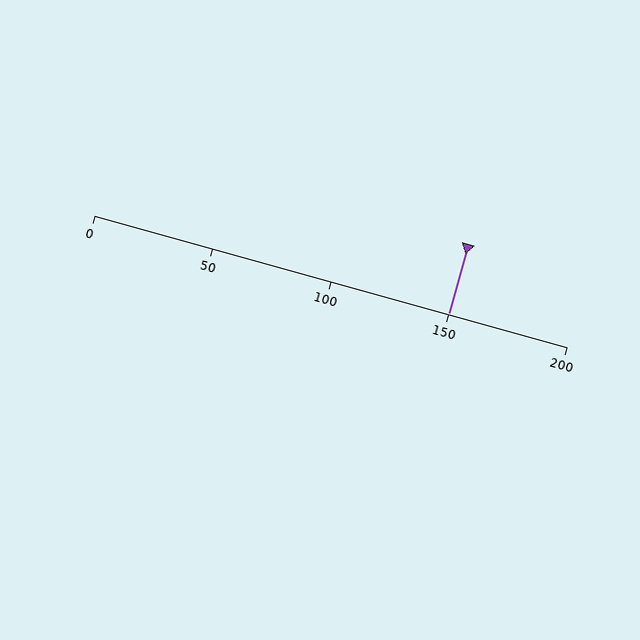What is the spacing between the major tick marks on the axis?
The major ticks are spaced 50 apart.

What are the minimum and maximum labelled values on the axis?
The axis runs from 0 to 200.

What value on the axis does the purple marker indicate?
The marker indicates approximately 150.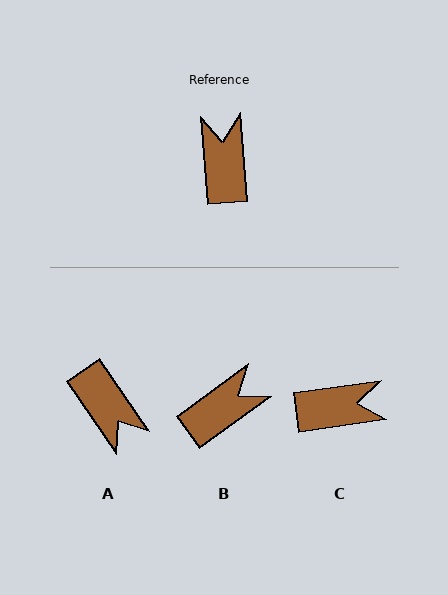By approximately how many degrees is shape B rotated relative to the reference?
Approximately 58 degrees clockwise.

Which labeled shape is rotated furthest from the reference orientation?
A, about 150 degrees away.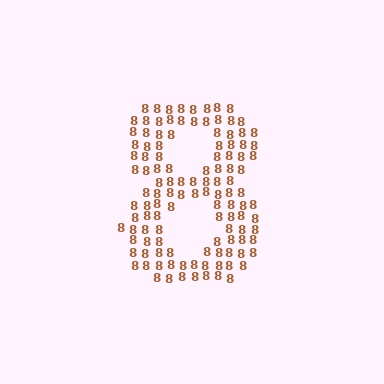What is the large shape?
The large shape is the digit 8.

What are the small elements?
The small elements are digit 8's.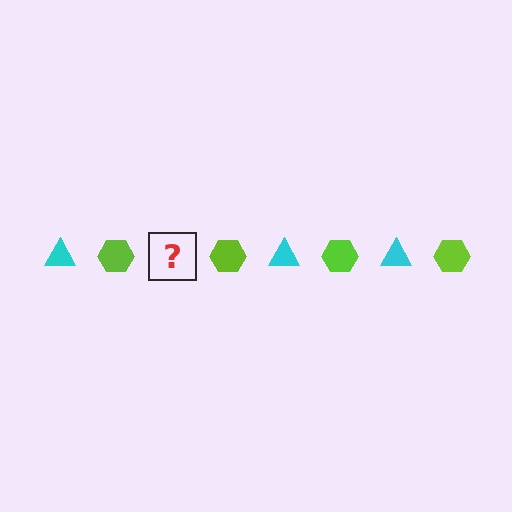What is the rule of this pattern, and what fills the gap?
The rule is that the pattern alternates between cyan triangle and lime hexagon. The gap should be filled with a cyan triangle.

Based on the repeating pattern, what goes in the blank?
The blank should be a cyan triangle.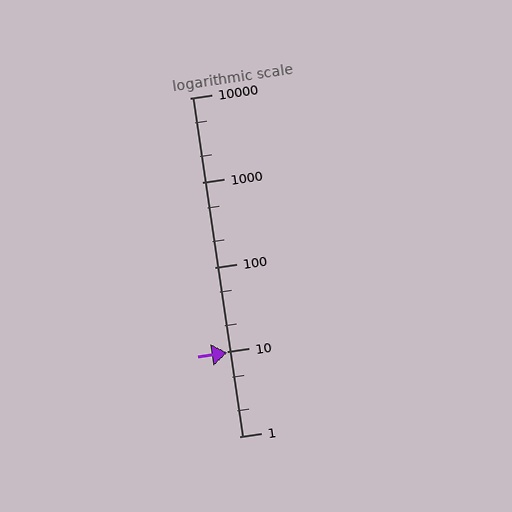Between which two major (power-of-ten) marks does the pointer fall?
The pointer is between 1 and 10.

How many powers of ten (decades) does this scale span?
The scale spans 4 decades, from 1 to 10000.